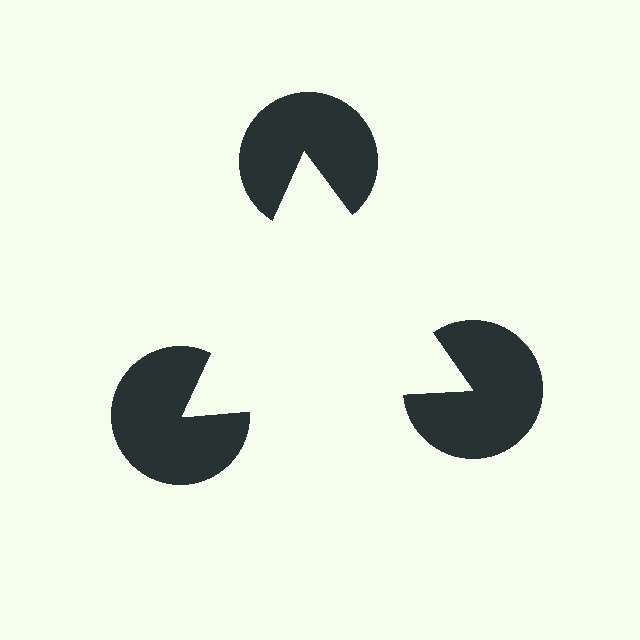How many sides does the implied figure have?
3 sides.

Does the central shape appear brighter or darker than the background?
It typically appears slightly brighter than the background, even though no actual brightness change is drawn.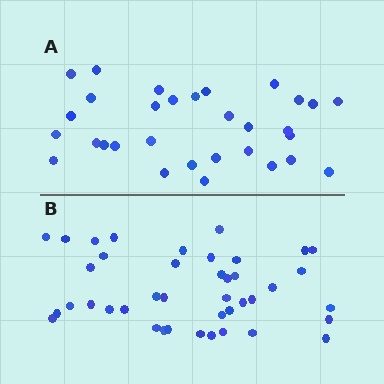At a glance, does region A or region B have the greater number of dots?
Region B (the bottom region) has more dots.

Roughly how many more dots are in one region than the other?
Region B has roughly 10 or so more dots than region A.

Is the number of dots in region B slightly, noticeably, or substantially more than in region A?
Region B has noticeably more, but not dramatically so. The ratio is roughly 1.3 to 1.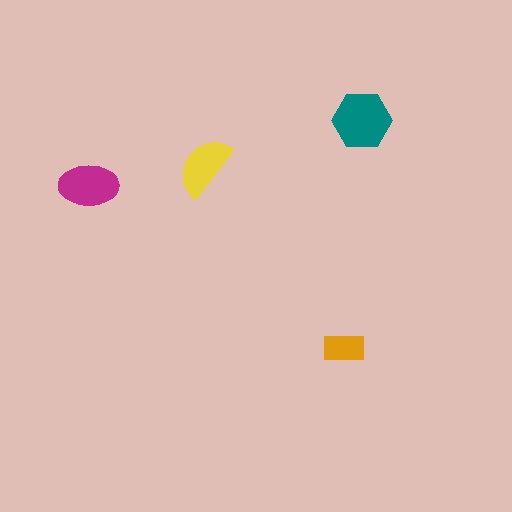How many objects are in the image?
There are 4 objects in the image.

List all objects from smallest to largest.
The orange rectangle, the yellow semicircle, the magenta ellipse, the teal hexagon.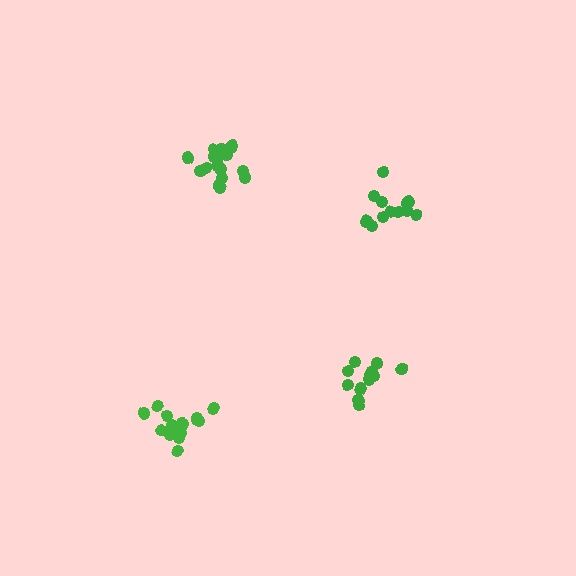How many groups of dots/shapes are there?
There are 4 groups.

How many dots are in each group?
Group 1: 18 dots, Group 2: 17 dots, Group 3: 13 dots, Group 4: 12 dots (60 total).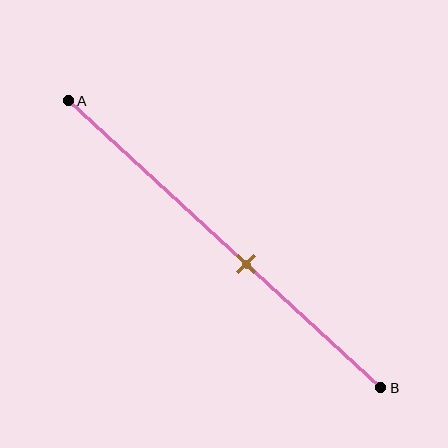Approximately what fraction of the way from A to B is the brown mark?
The brown mark is approximately 55% of the way from A to B.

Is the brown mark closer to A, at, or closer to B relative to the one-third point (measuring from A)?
The brown mark is closer to point B than the one-third point of segment AB.